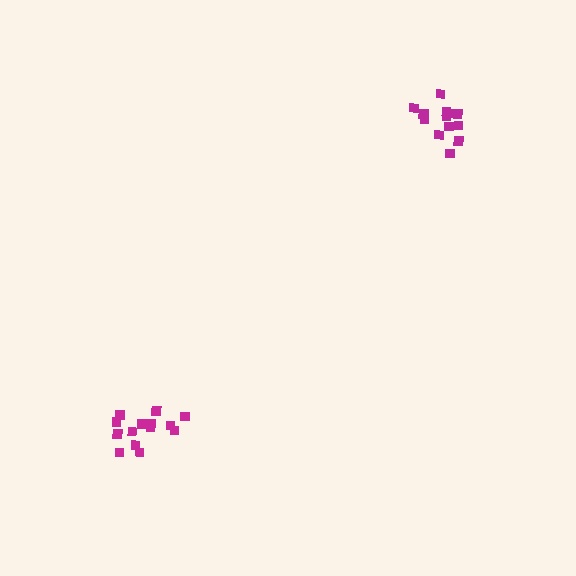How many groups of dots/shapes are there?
There are 2 groups.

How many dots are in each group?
Group 1: 14 dots, Group 2: 13 dots (27 total).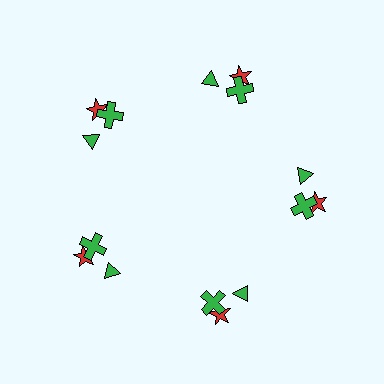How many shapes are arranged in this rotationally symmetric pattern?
There are 15 shapes, arranged in 5 groups of 3.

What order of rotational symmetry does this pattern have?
This pattern has 5-fold rotational symmetry.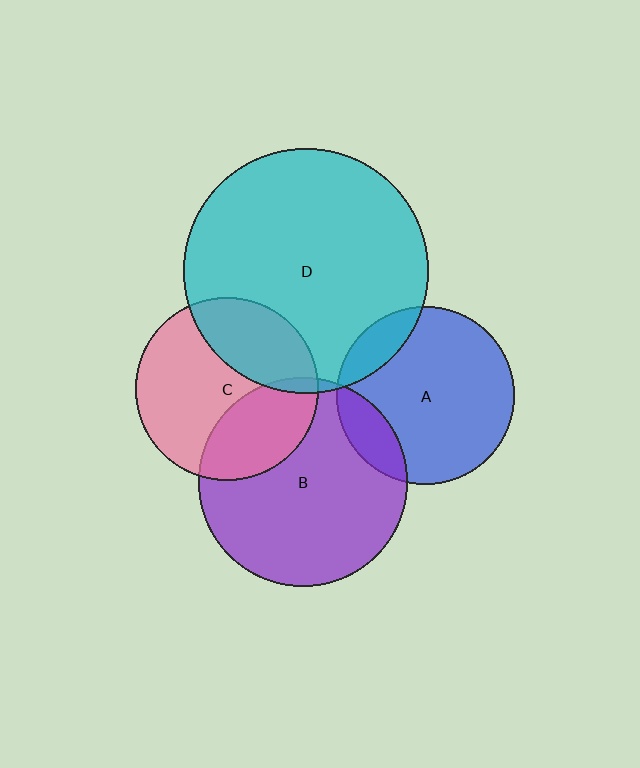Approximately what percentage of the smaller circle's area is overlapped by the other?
Approximately 30%.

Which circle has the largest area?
Circle D (cyan).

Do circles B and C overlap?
Yes.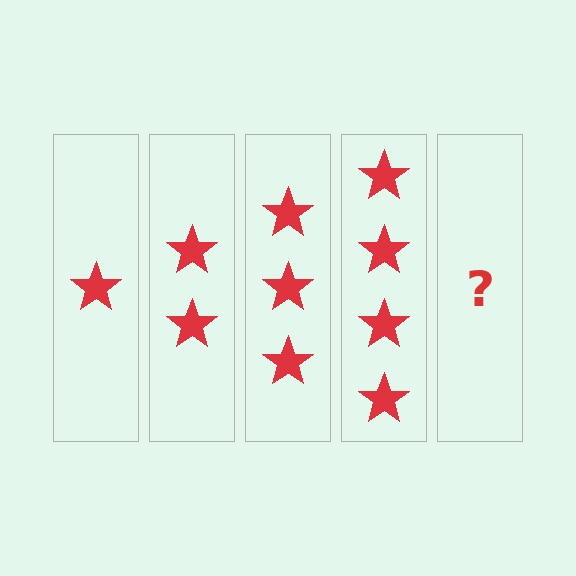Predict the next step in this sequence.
The next step is 5 stars.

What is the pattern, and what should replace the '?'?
The pattern is that each step adds one more star. The '?' should be 5 stars.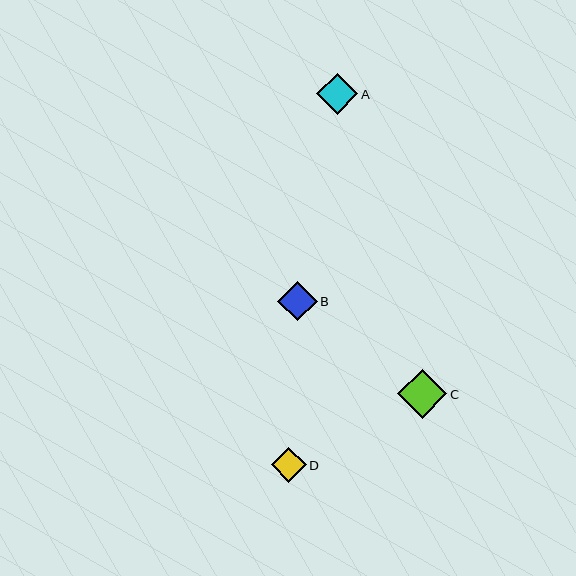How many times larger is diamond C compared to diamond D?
Diamond C is approximately 1.4 times the size of diamond D.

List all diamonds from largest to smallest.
From largest to smallest: C, A, B, D.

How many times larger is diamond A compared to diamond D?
Diamond A is approximately 1.2 times the size of diamond D.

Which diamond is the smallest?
Diamond D is the smallest with a size of approximately 35 pixels.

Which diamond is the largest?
Diamond C is the largest with a size of approximately 49 pixels.